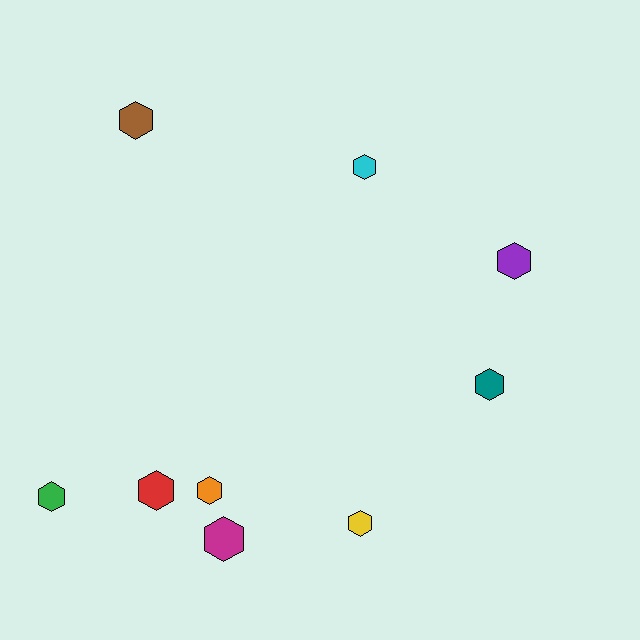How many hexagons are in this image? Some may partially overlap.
There are 9 hexagons.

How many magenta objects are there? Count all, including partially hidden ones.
There is 1 magenta object.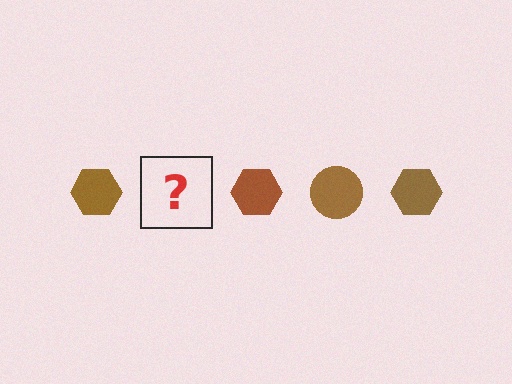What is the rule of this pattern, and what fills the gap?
The rule is that the pattern cycles through hexagon, circle shapes in brown. The gap should be filled with a brown circle.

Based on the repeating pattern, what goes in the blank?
The blank should be a brown circle.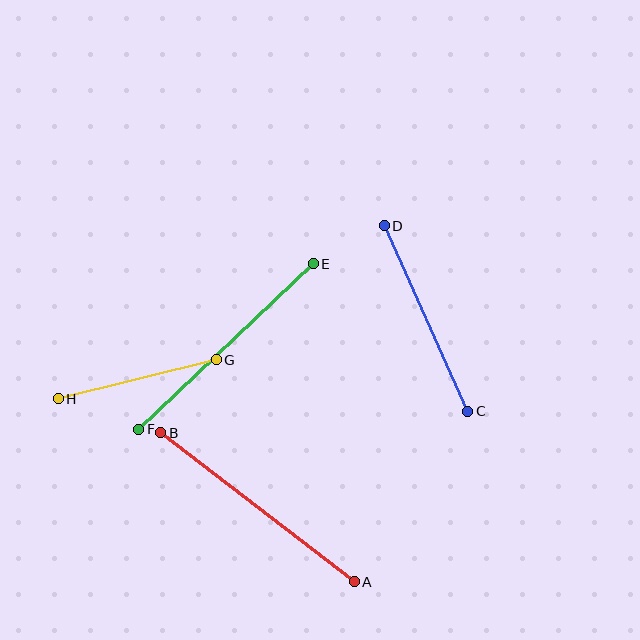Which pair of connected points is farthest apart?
Points A and B are farthest apart.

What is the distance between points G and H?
The distance is approximately 163 pixels.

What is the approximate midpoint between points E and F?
The midpoint is at approximately (226, 346) pixels.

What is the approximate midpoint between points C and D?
The midpoint is at approximately (426, 318) pixels.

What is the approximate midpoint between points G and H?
The midpoint is at approximately (137, 379) pixels.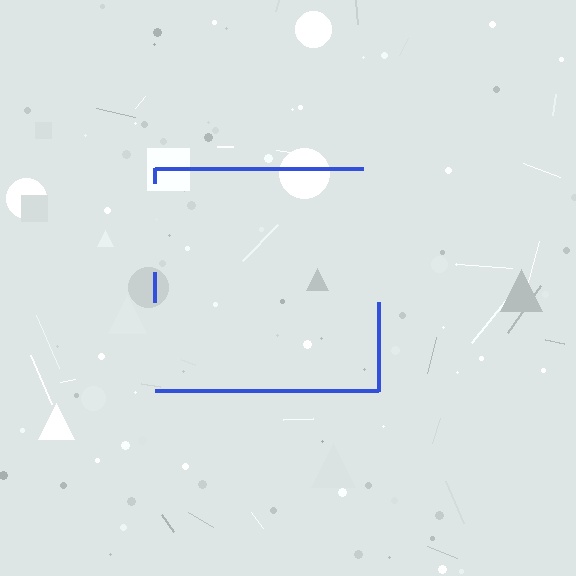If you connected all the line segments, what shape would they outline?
They would outline a square.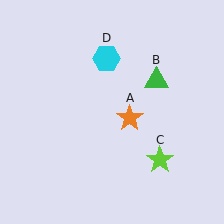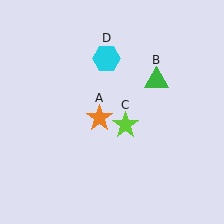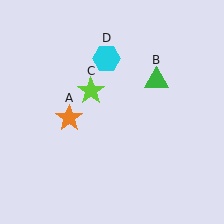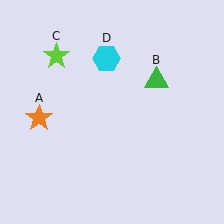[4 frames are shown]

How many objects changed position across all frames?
2 objects changed position: orange star (object A), lime star (object C).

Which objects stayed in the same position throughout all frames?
Green triangle (object B) and cyan hexagon (object D) remained stationary.